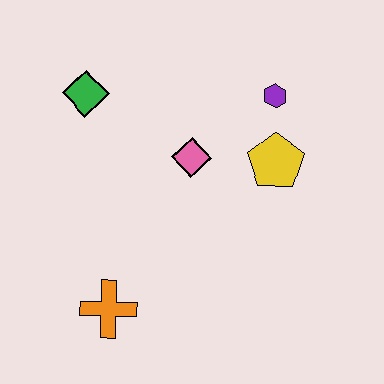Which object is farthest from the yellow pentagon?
The orange cross is farthest from the yellow pentagon.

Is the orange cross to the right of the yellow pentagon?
No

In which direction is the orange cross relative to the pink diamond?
The orange cross is below the pink diamond.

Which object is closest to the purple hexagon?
The yellow pentagon is closest to the purple hexagon.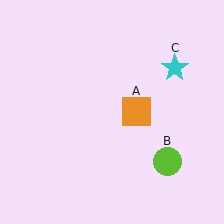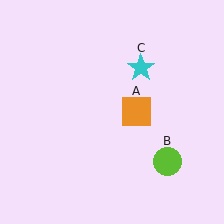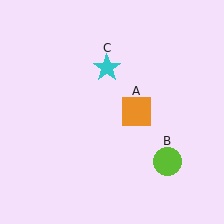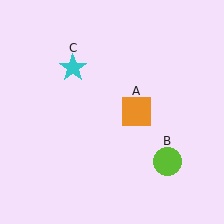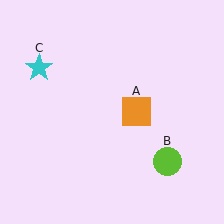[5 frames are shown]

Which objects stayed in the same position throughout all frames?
Orange square (object A) and lime circle (object B) remained stationary.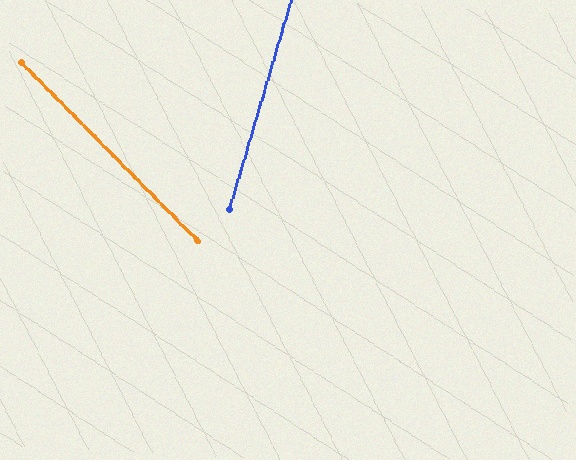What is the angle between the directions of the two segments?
Approximately 61 degrees.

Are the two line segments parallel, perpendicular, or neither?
Neither parallel nor perpendicular — they differ by about 61°.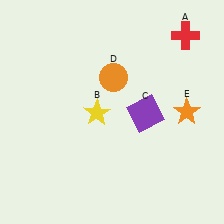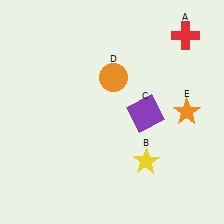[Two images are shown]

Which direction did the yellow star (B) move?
The yellow star (B) moved right.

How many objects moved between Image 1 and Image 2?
1 object moved between the two images.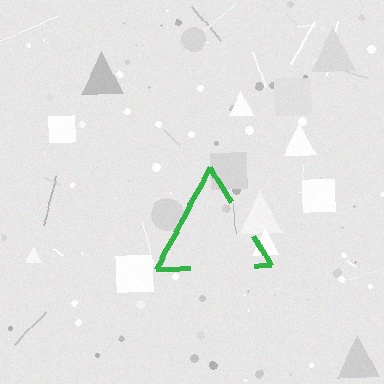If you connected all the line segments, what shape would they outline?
They would outline a triangle.